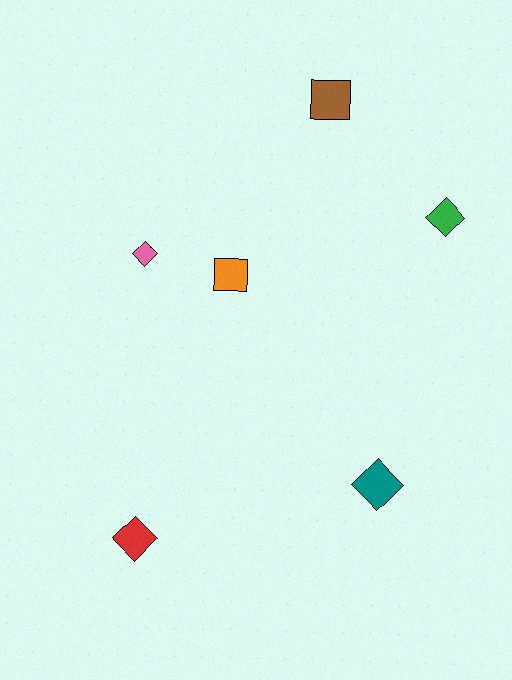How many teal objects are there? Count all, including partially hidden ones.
There is 1 teal object.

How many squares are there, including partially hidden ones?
There are 2 squares.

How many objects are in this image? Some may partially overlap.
There are 6 objects.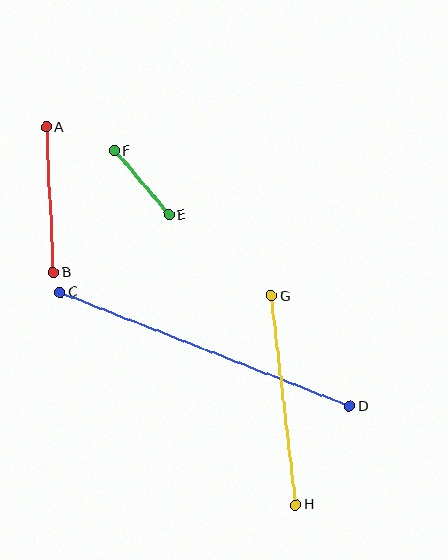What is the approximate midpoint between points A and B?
The midpoint is at approximately (50, 200) pixels.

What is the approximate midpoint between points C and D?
The midpoint is at approximately (205, 349) pixels.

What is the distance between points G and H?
The distance is approximately 210 pixels.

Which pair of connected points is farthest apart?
Points C and D are farthest apart.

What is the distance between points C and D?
The distance is approximately 311 pixels.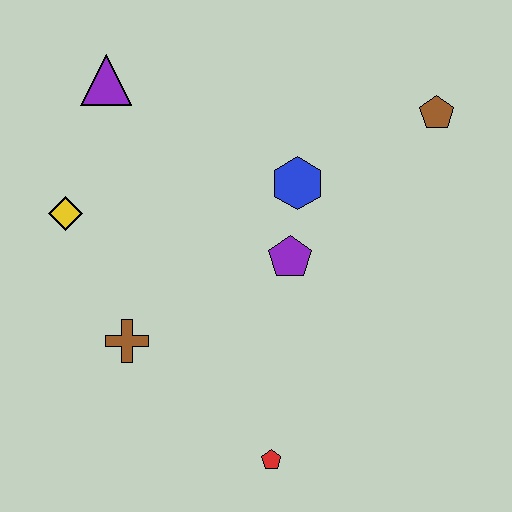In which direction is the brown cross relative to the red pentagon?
The brown cross is to the left of the red pentagon.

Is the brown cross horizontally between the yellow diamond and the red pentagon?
Yes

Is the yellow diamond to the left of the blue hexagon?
Yes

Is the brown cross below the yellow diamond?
Yes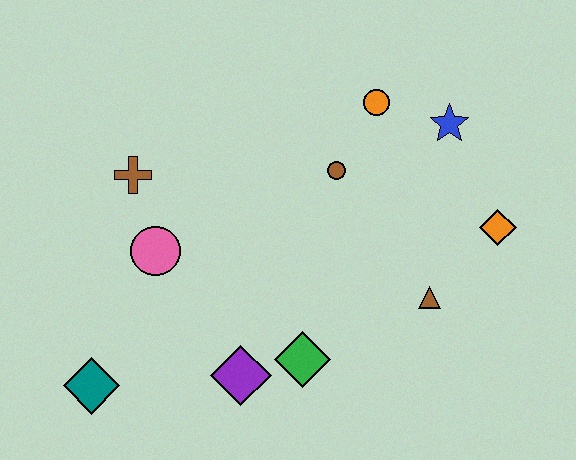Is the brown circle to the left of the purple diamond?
No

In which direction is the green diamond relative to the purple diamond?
The green diamond is to the right of the purple diamond.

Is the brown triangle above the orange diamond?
No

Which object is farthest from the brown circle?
The teal diamond is farthest from the brown circle.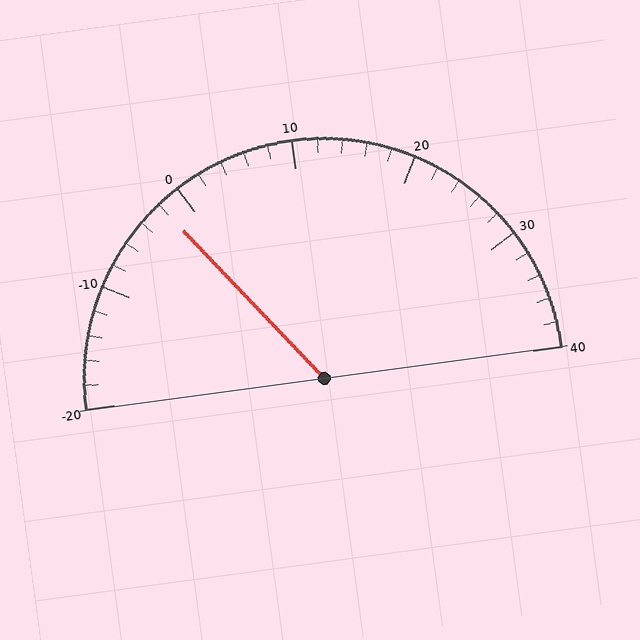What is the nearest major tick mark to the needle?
The nearest major tick mark is 0.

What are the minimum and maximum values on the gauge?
The gauge ranges from -20 to 40.